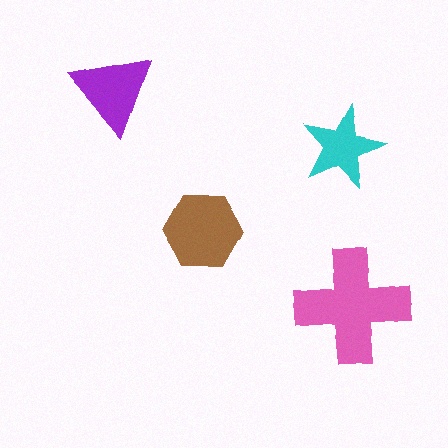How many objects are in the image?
There are 4 objects in the image.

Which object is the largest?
The pink cross.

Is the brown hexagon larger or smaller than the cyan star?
Larger.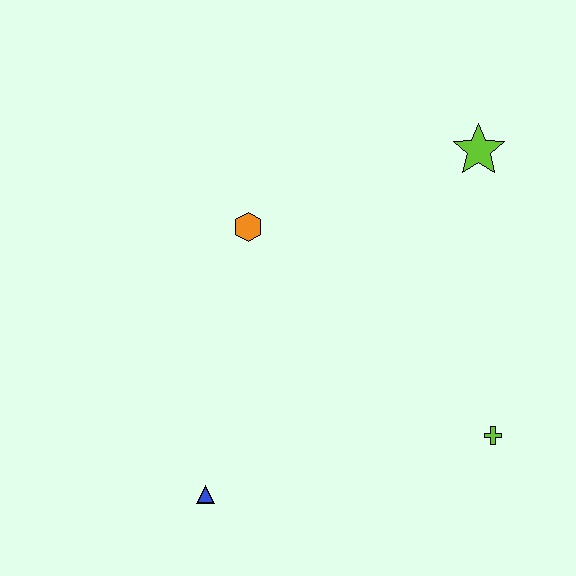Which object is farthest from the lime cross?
The orange hexagon is farthest from the lime cross.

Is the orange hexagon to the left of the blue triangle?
No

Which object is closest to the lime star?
The orange hexagon is closest to the lime star.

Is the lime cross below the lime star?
Yes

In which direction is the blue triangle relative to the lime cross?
The blue triangle is to the left of the lime cross.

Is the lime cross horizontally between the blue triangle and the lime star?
No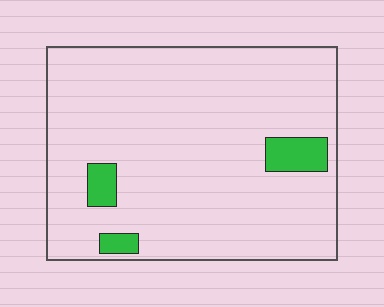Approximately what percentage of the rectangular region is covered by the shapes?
Approximately 5%.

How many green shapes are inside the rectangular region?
3.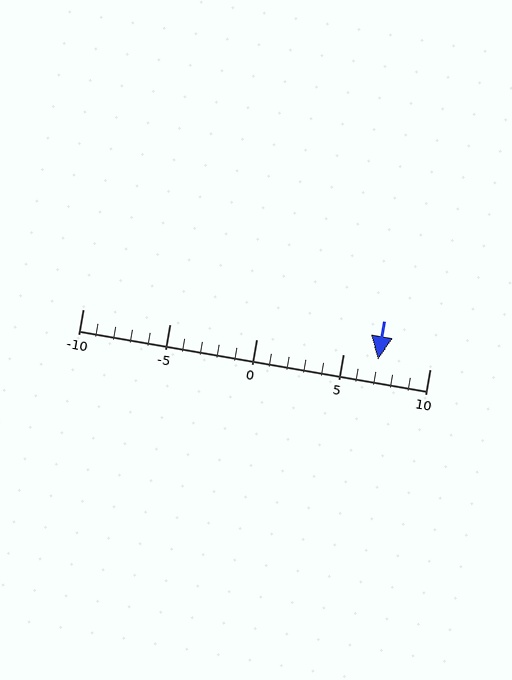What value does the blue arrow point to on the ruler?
The blue arrow points to approximately 7.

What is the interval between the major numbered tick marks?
The major tick marks are spaced 5 units apart.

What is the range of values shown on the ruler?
The ruler shows values from -10 to 10.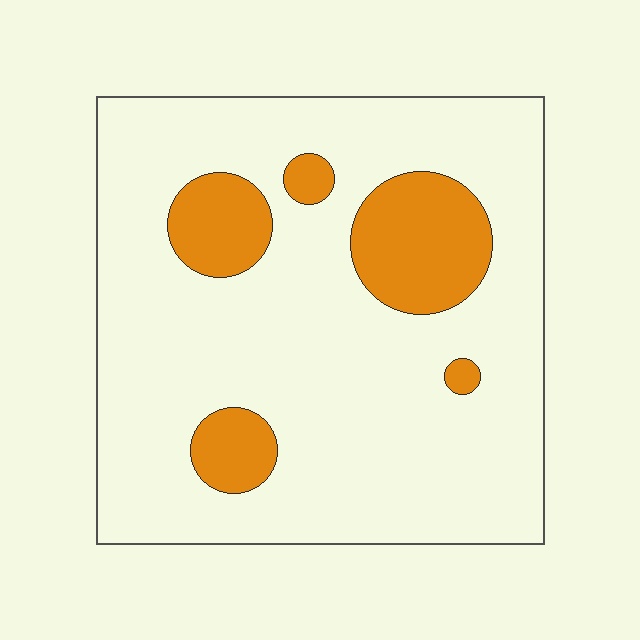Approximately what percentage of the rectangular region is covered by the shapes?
Approximately 15%.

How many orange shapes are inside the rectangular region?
5.